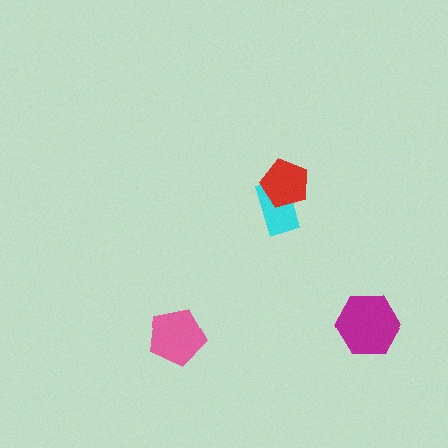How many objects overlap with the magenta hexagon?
0 objects overlap with the magenta hexagon.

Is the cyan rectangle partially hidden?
Yes, it is partially covered by another shape.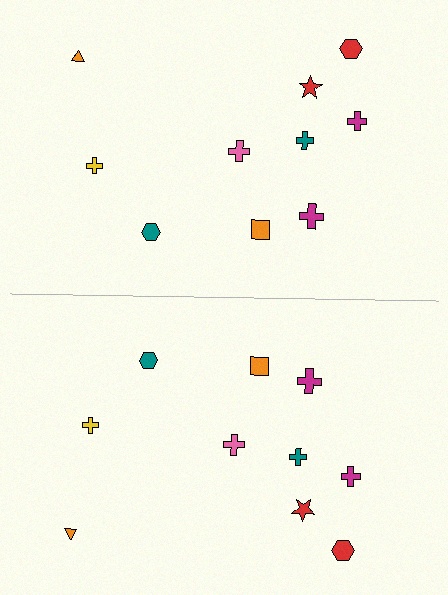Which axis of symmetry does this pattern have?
The pattern has a horizontal axis of symmetry running through the center of the image.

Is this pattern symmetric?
Yes, this pattern has bilateral (reflection) symmetry.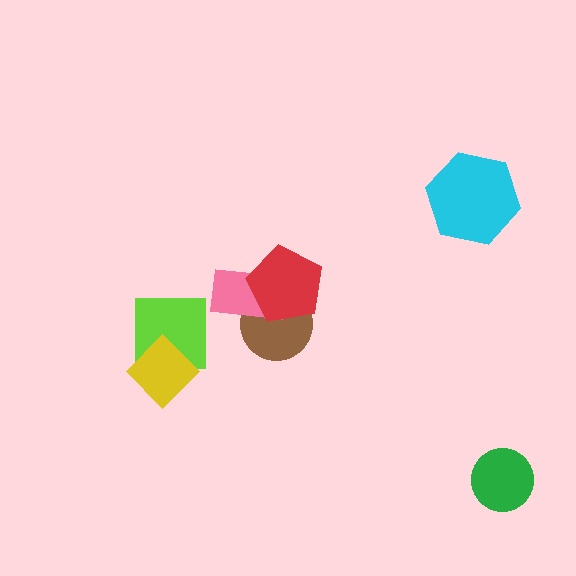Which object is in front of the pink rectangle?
The red pentagon is in front of the pink rectangle.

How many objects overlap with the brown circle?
2 objects overlap with the brown circle.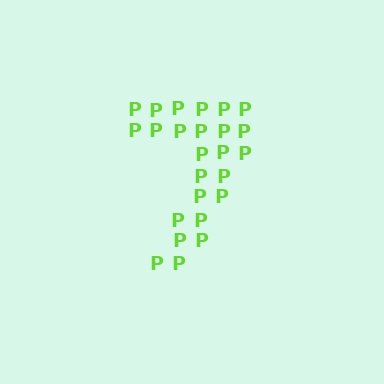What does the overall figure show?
The overall figure shows the digit 7.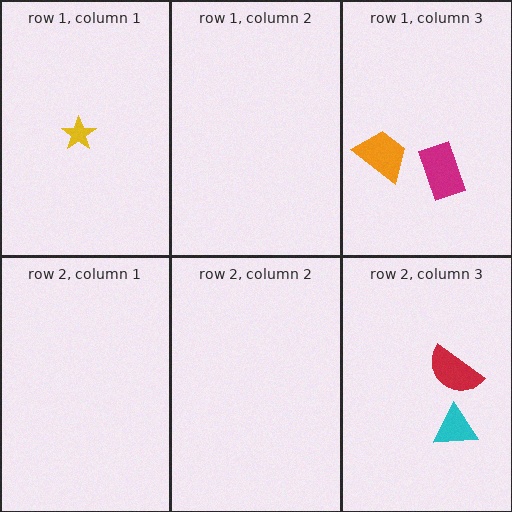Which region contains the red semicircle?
The row 2, column 3 region.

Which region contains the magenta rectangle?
The row 1, column 3 region.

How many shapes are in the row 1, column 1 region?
1.